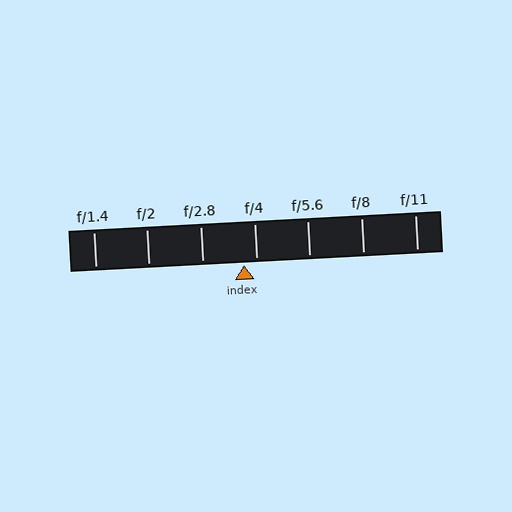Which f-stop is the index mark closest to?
The index mark is closest to f/4.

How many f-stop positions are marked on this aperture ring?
There are 7 f-stop positions marked.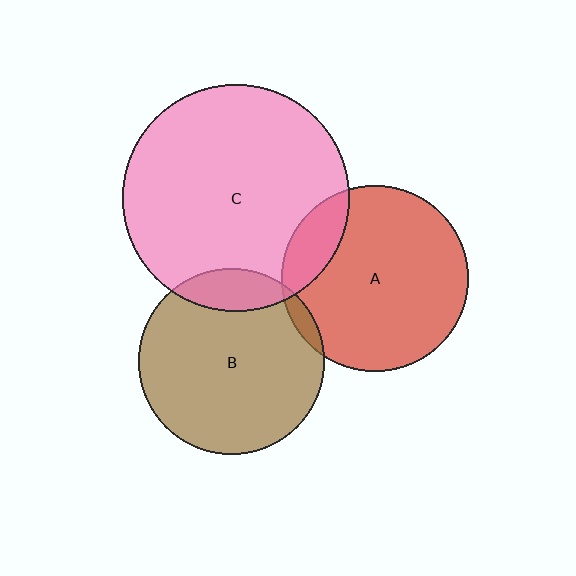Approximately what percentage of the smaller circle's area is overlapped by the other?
Approximately 15%.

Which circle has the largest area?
Circle C (pink).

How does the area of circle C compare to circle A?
Approximately 1.5 times.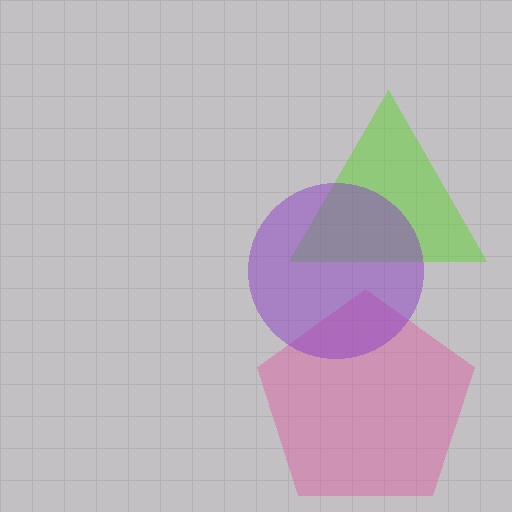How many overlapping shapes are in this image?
There are 3 overlapping shapes in the image.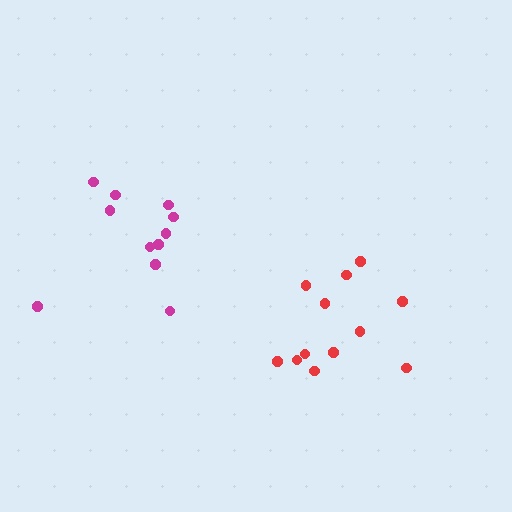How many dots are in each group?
Group 1: 12 dots, Group 2: 11 dots (23 total).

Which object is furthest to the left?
The magenta cluster is leftmost.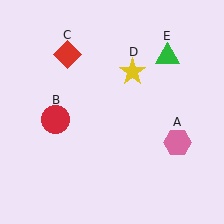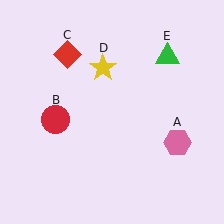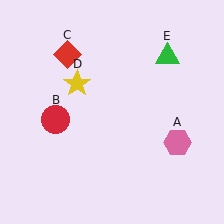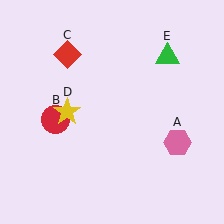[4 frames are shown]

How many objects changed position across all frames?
1 object changed position: yellow star (object D).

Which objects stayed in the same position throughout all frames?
Pink hexagon (object A) and red circle (object B) and red diamond (object C) and green triangle (object E) remained stationary.